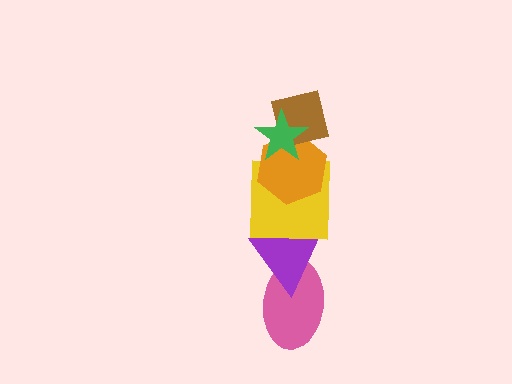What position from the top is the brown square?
The brown square is 2nd from the top.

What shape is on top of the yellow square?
The orange hexagon is on top of the yellow square.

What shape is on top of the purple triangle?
The yellow square is on top of the purple triangle.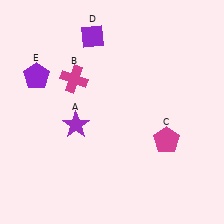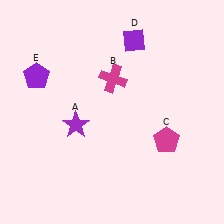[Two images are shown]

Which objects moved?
The objects that moved are: the magenta cross (B), the purple diamond (D).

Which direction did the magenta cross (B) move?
The magenta cross (B) moved right.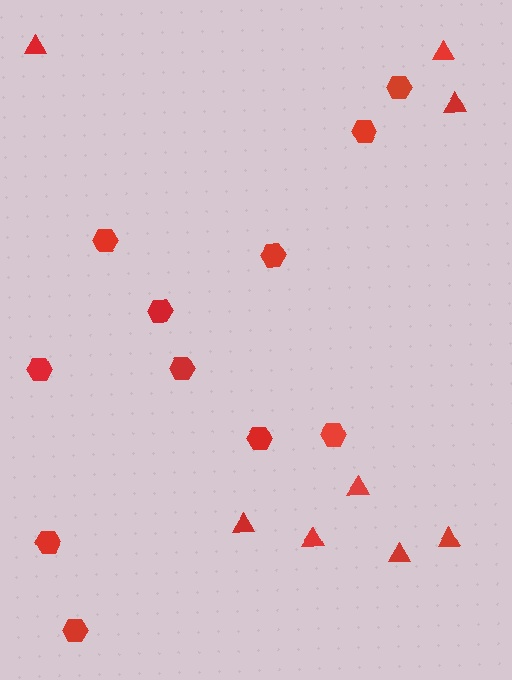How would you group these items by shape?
There are 2 groups: one group of triangles (8) and one group of hexagons (11).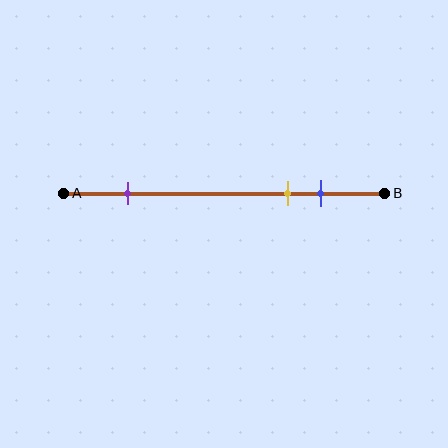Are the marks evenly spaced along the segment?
No, the marks are not evenly spaced.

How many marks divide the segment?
There are 3 marks dividing the segment.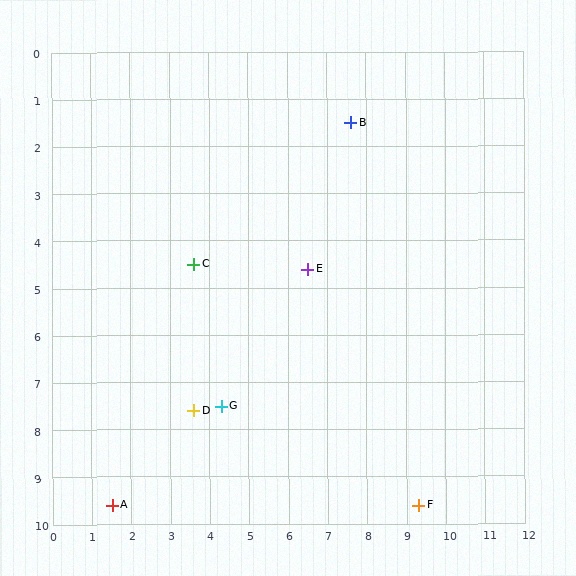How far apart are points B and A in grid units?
Points B and A are about 10.1 grid units apart.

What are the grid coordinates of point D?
Point D is at approximately (3.6, 7.6).